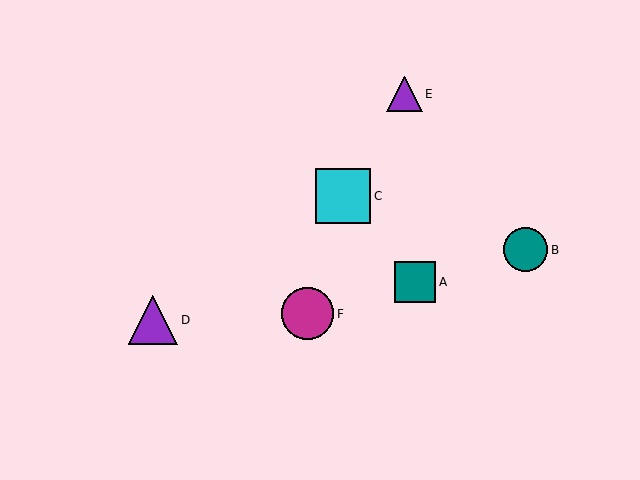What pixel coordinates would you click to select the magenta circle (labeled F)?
Click at (308, 314) to select the magenta circle F.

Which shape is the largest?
The cyan square (labeled C) is the largest.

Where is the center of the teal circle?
The center of the teal circle is at (526, 250).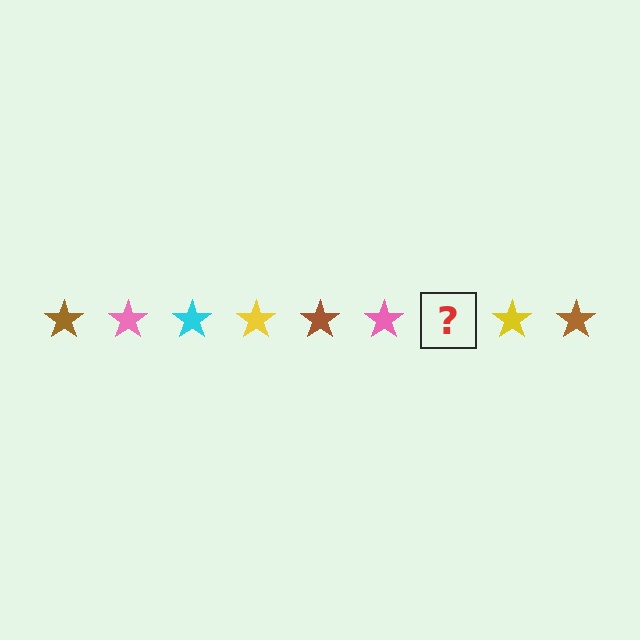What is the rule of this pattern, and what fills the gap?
The rule is that the pattern cycles through brown, pink, cyan, yellow stars. The gap should be filled with a cyan star.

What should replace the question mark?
The question mark should be replaced with a cyan star.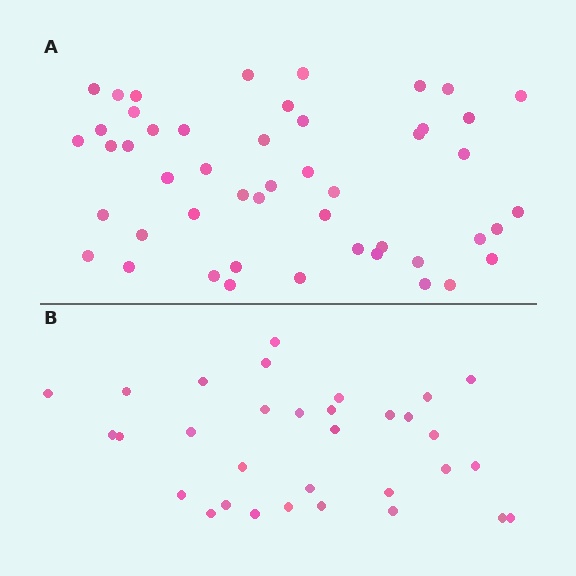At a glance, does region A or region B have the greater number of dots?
Region A (the top region) has more dots.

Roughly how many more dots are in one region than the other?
Region A has approximately 15 more dots than region B.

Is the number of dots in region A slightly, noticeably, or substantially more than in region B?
Region A has substantially more. The ratio is roughly 1.5 to 1.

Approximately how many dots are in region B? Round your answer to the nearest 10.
About 30 dots. (The exact count is 32, which rounds to 30.)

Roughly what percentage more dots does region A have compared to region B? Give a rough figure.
About 55% more.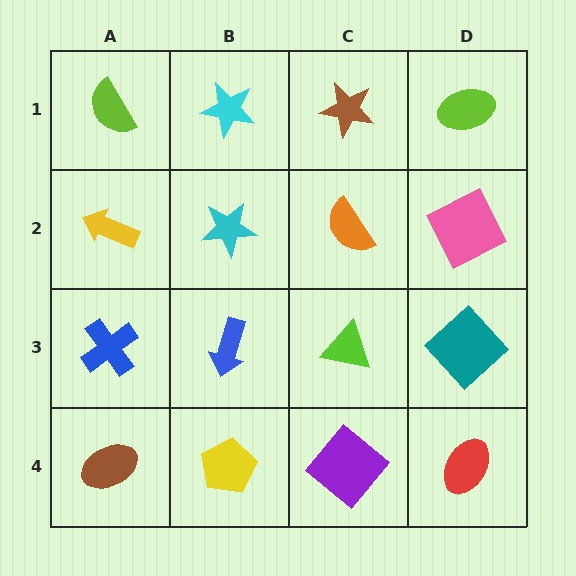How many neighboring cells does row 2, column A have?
3.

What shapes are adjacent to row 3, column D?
A pink square (row 2, column D), a red ellipse (row 4, column D), a lime triangle (row 3, column C).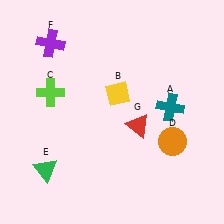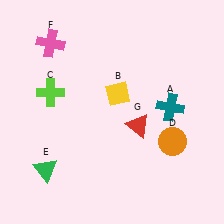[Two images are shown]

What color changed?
The cross (F) changed from purple in Image 1 to pink in Image 2.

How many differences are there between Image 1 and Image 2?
There is 1 difference between the two images.